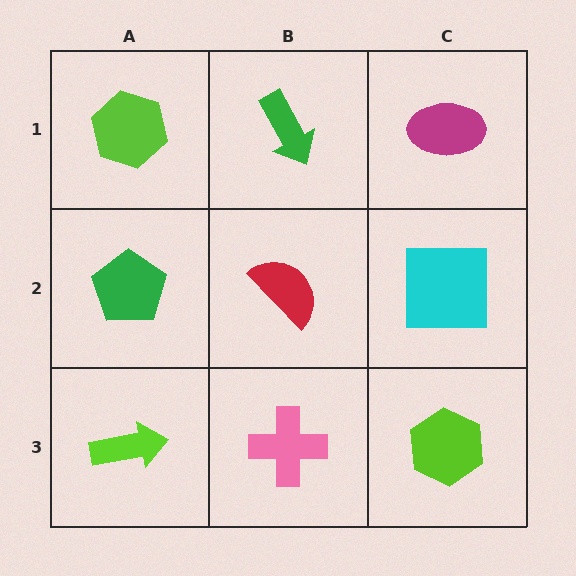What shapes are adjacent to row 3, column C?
A cyan square (row 2, column C), a pink cross (row 3, column B).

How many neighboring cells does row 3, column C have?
2.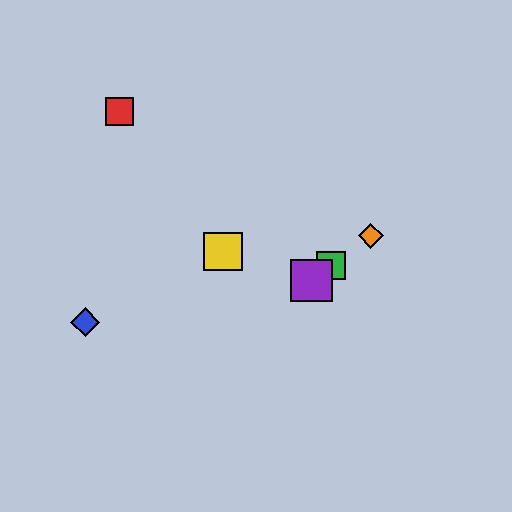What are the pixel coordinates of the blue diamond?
The blue diamond is at (85, 322).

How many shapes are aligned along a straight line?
3 shapes (the green square, the purple square, the orange diamond) are aligned along a straight line.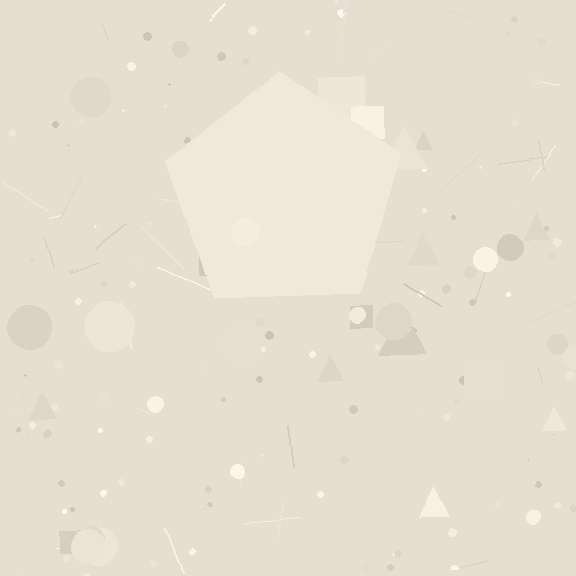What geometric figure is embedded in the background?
A pentagon is embedded in the background.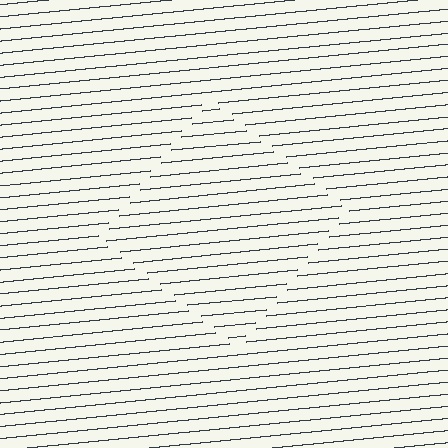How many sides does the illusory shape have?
4 sides — the line-ends trace a square.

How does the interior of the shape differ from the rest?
The interior of the shape contains the same grating, shifted by half a period — the contour is defined by the phase discontinuity where line-ends from the inner and outer gratings abut.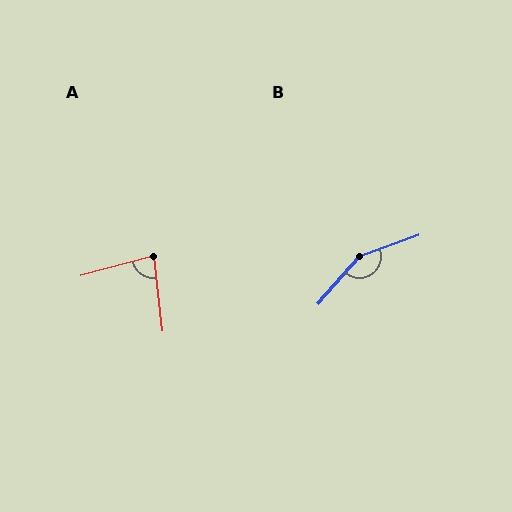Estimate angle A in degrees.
Approximately 81 degrees.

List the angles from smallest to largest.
A (81°), B (151°).